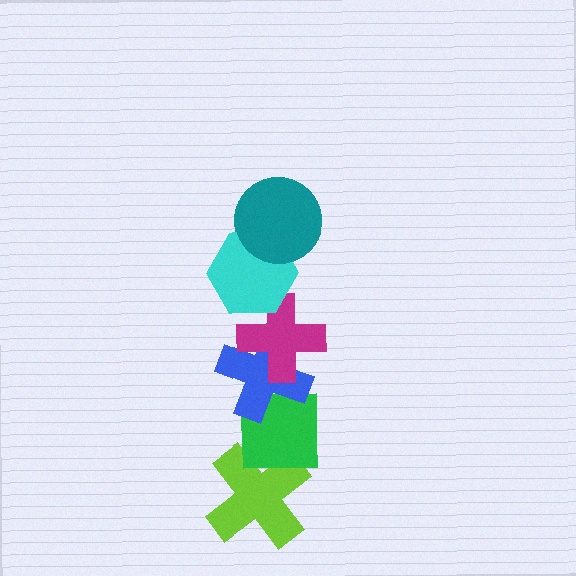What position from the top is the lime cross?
The lime cross is 6th from the top.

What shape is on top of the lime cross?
The green square is on top of the lime cross.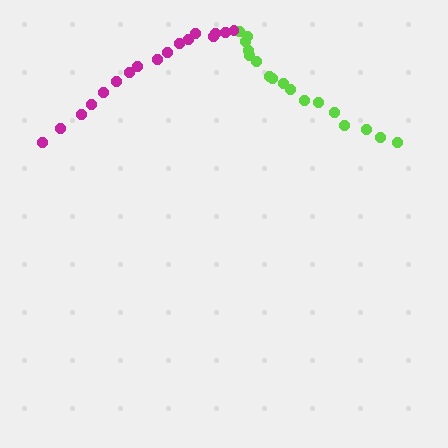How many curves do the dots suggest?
There are 2 distinct paths.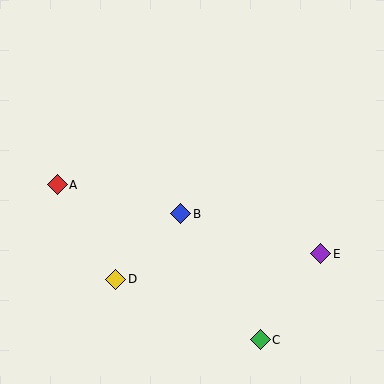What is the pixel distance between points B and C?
The distance between B and C is 149 pixels.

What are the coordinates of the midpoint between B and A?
The midpoint between B and A is at (119, 199).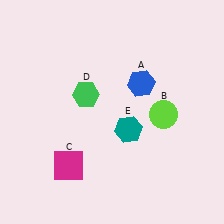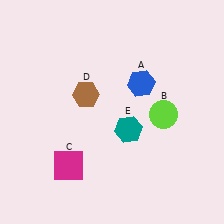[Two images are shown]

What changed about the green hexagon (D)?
In Image 1, D is green. In Image 2, it changed to brown.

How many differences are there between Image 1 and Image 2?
There is 1 difference between the two images.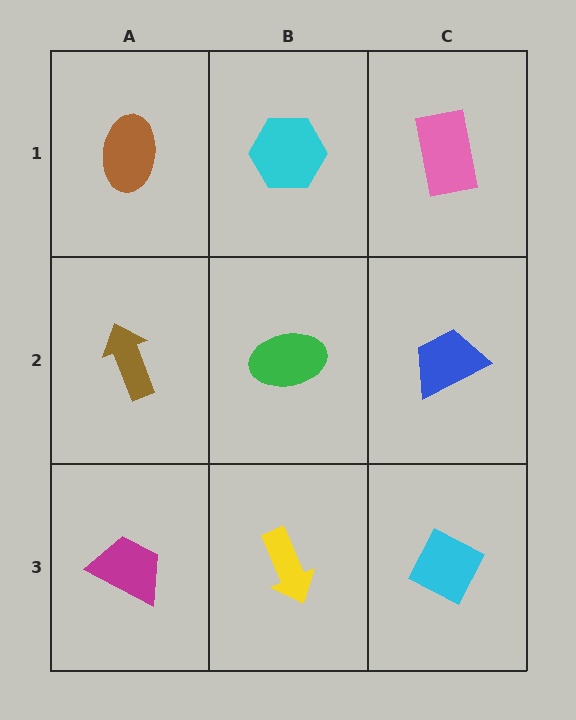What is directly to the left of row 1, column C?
A cyan hexagon.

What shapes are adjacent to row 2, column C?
A pink rectangle (row 1, column C), a cyan diamond (row 3, column C), a green ellipse (row 2, column B).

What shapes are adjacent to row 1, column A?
A brown arrow (row 2, column A), a cyan hexagon (row 1, column B).